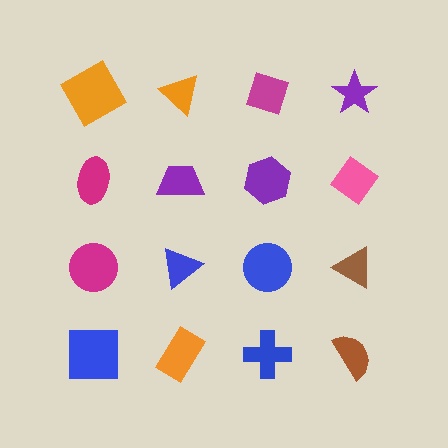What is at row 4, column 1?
A blue square.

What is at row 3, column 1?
A magenta circle.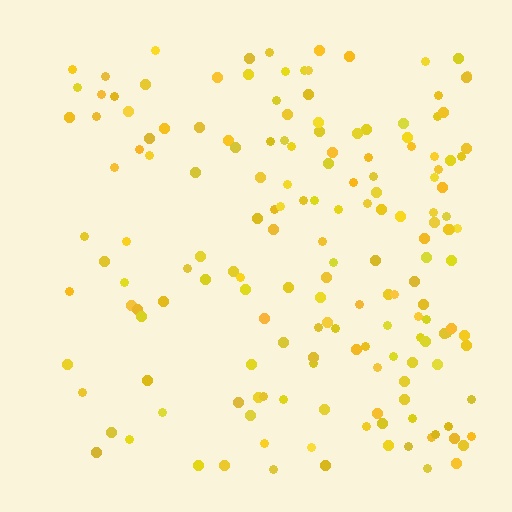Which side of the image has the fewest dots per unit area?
The left.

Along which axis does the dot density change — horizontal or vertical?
Horizontal.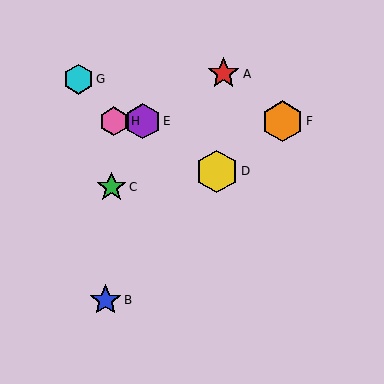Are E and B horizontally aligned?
No, E is at y≈121 and B is at y≈300.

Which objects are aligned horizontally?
Objects E, F, H are aligned horizontally.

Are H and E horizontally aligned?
Yes, both are at y≈121.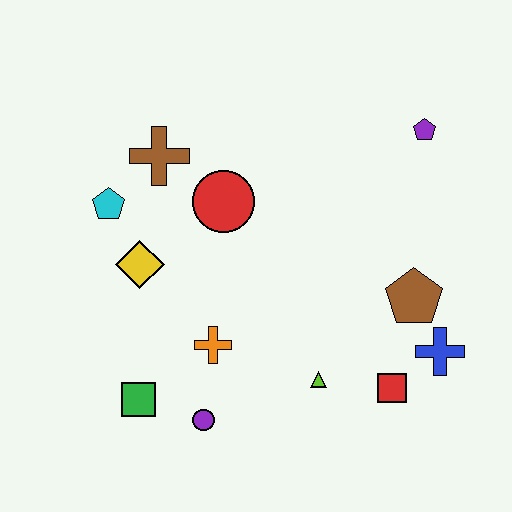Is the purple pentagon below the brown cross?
No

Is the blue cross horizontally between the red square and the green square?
No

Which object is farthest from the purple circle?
The purple pentagon is farthest from the purple circle.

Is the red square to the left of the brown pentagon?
Yes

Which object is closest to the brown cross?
The cyan pentagon is closest to the brown cross.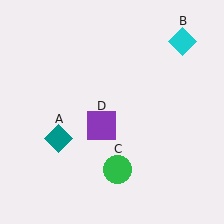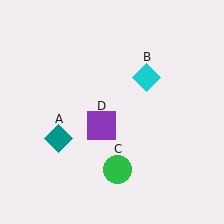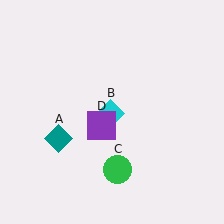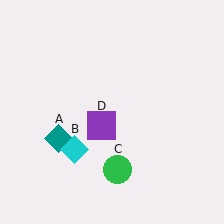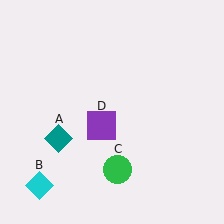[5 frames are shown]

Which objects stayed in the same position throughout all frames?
Teal diamond (object A) and green circle (object C) and purple square (object D) remained stationary.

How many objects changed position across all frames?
1 object changed position: cyan diamond (object B).